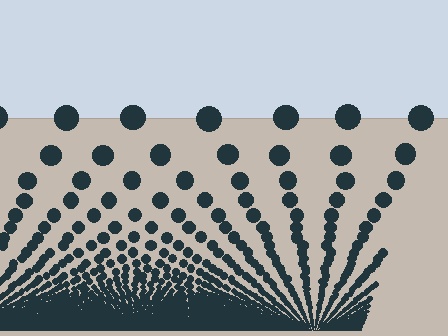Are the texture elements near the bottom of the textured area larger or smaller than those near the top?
Smaller. The gradient is inverted — elements near the bottom are smaller and denser.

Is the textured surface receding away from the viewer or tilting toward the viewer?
The surface appears to tilt toward the viewer. Texture elements get larger and sparser toward the top.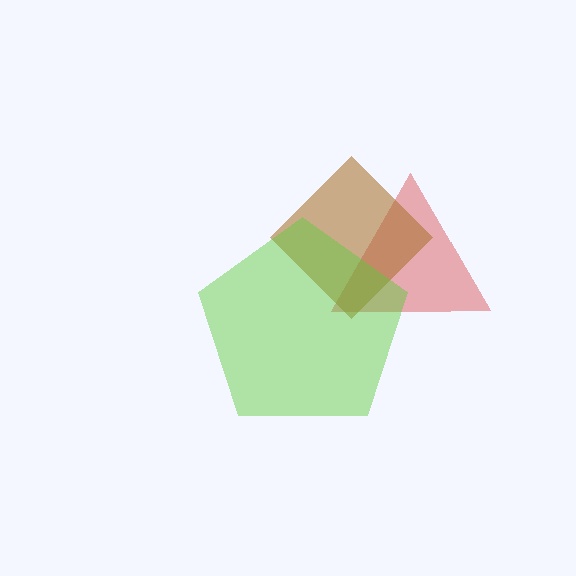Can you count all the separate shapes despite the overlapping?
Yes, there are 3 separate shapes.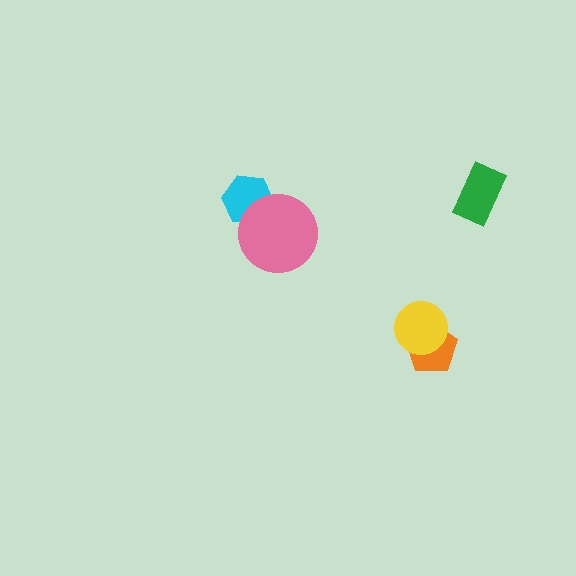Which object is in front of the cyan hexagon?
The pink circle is in front of the cyan hexagon.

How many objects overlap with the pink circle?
1 object overlaps with the pink circle.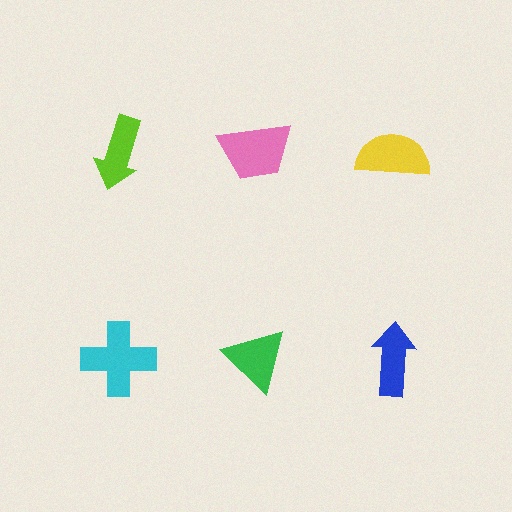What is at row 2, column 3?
A blue arrow.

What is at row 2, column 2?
A green triangle.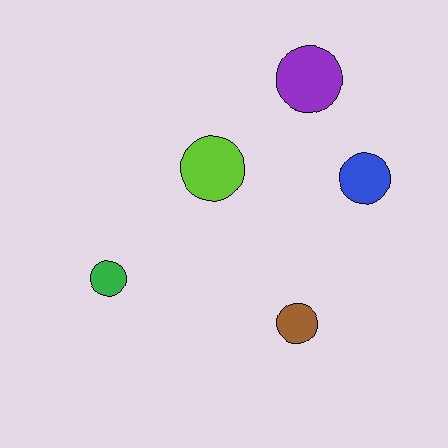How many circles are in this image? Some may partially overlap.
There are 5 circles.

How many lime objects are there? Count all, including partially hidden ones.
There is 1 lime object.